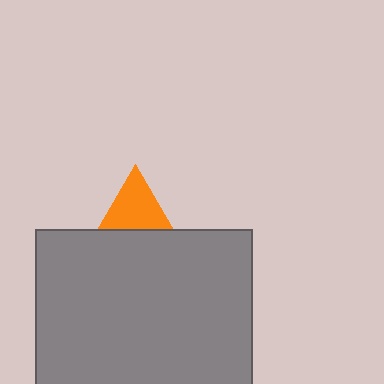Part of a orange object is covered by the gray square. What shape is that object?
It is a triangle.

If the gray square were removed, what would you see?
You would see the complete orange triangle.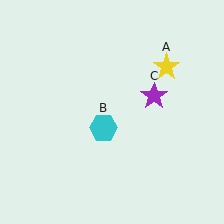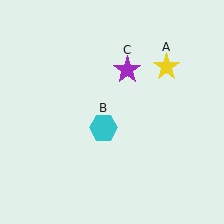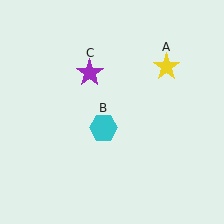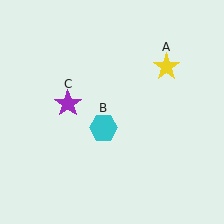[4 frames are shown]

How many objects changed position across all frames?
1 object changed position: purple star (object C).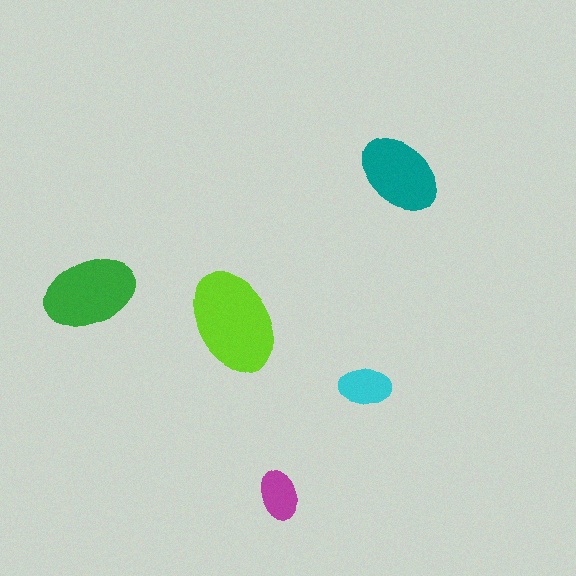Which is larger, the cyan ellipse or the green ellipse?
The green one.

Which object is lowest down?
The magenta ellipse is bottommost.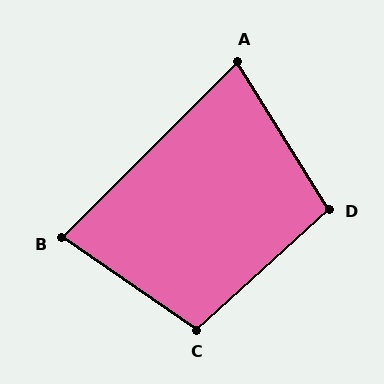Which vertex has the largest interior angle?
C, at approximately 103 degrees.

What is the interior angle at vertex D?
Approximately 100 degrees (obtuse).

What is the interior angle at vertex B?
Approximately 80 degrees (acute).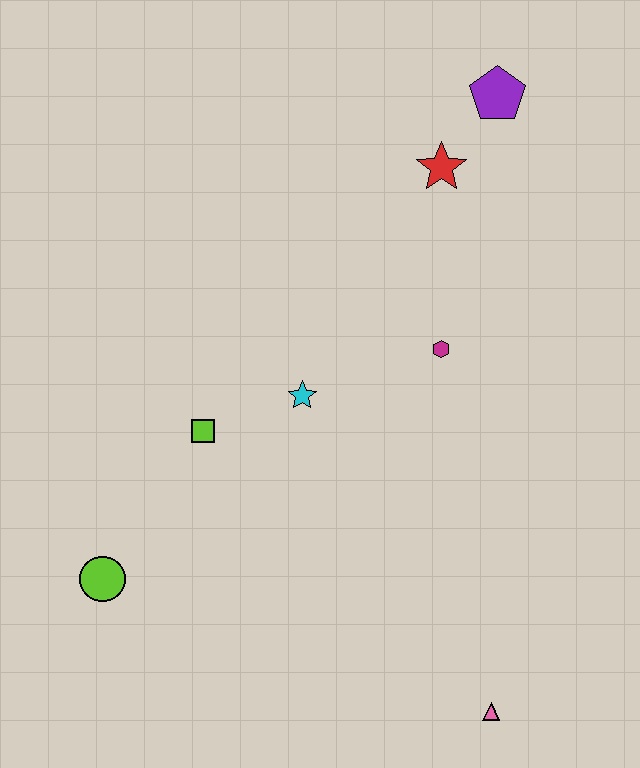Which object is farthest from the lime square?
The purple pentagon is farthest from the lime square.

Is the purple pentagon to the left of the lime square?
No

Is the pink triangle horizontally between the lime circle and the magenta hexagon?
No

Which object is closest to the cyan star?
The lime square is closest to the cyan star.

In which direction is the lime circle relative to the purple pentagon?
The lime circle is below the purple pentagon.